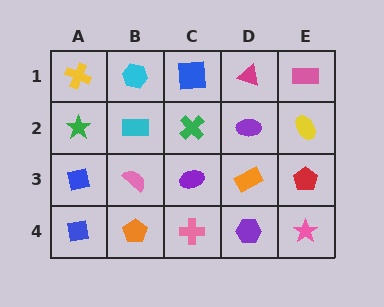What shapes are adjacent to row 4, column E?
A red pentagon (row 3, column E), a purple hexagon (row 4, column D).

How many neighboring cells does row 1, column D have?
3.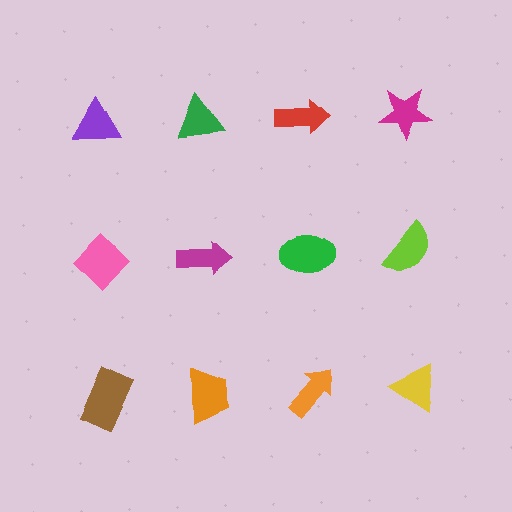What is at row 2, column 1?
A pink diamond.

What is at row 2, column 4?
A lime semicircle.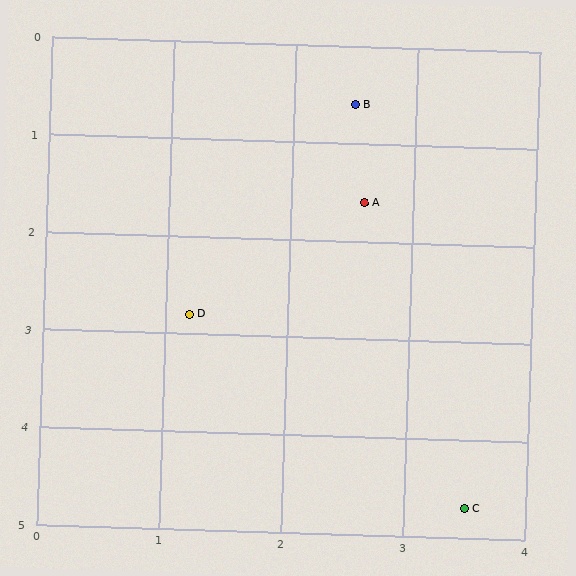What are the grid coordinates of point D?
Point D is at approximately (1.2, 2.8).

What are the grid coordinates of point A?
Point A is at approximately (2.6, 1.6).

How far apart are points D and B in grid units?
Points D and B are about 2.6 grid units apart.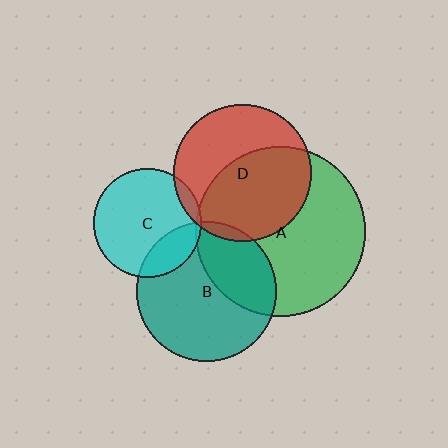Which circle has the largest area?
Circle A (green).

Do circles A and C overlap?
Yes.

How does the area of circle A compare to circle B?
Approximately 1.5 times.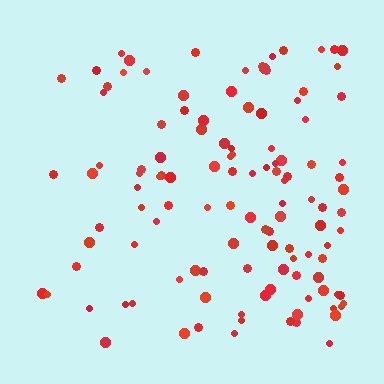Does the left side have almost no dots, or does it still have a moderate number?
Still a moderate number, just noticeably fewer than the right.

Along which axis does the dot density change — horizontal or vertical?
Horizontal.